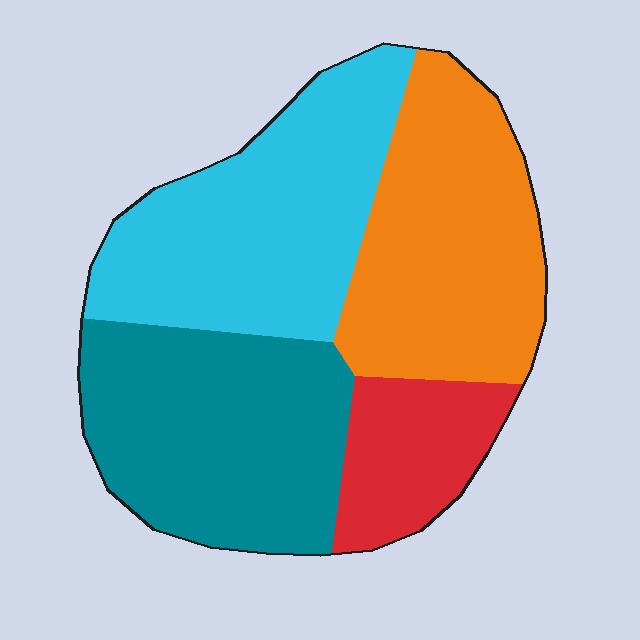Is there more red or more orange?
Orange.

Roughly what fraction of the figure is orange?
Orange takes up about one quarter (1/4) of the figure.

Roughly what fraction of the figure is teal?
Teal takes up between a sixth and a third of the figure.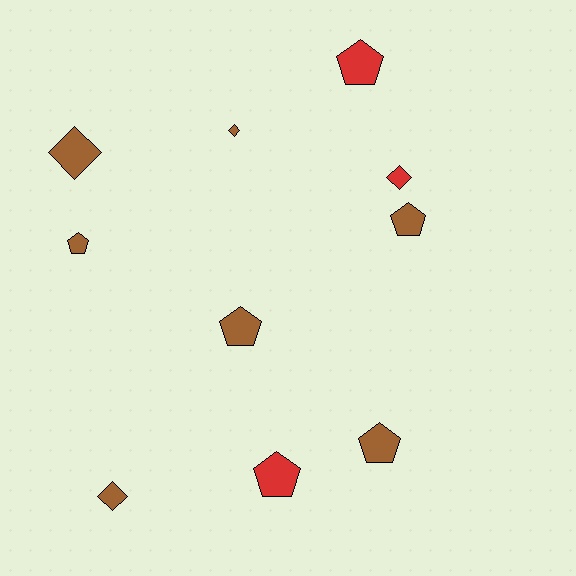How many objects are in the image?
There are 10 objects.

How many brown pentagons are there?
There are 4 brown pentagons.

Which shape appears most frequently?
Pentagon, with 6 objects.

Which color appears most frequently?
Brown, with 7 objects.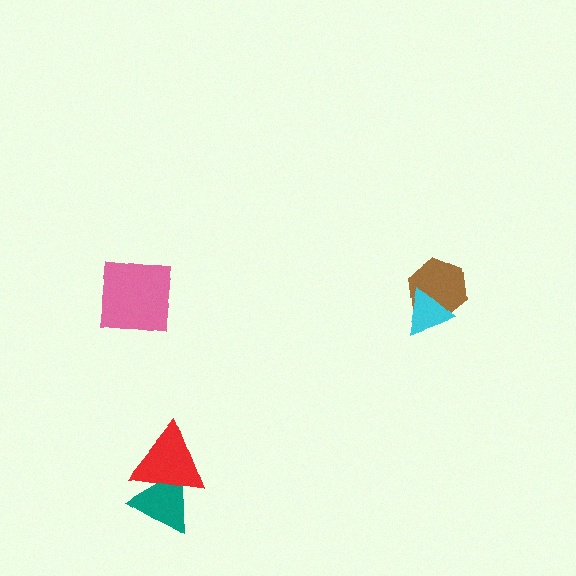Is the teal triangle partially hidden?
Yes, it is partially covered by another shape.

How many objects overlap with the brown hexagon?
1 object overlaps with the brown hexagon.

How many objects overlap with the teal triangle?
1 object overlaps with the teal triangle.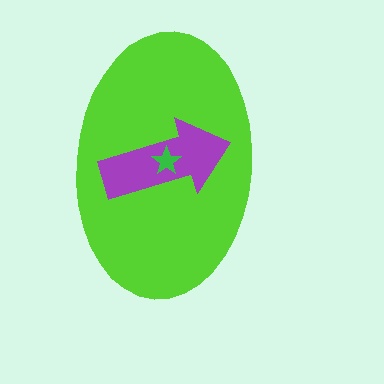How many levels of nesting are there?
3.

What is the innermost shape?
The green star.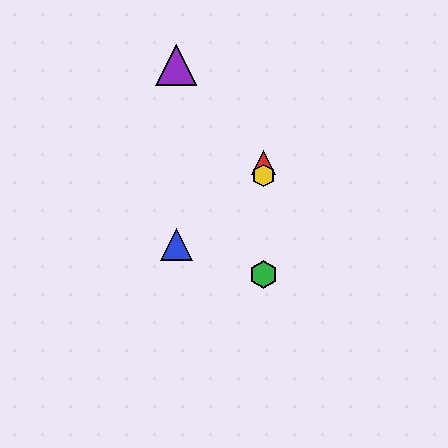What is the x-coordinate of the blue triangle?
The blue triangle is at x≈177.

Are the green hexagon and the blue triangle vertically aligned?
No, the green hexagon is at x≈263 and the blue triangle is at x≈177.